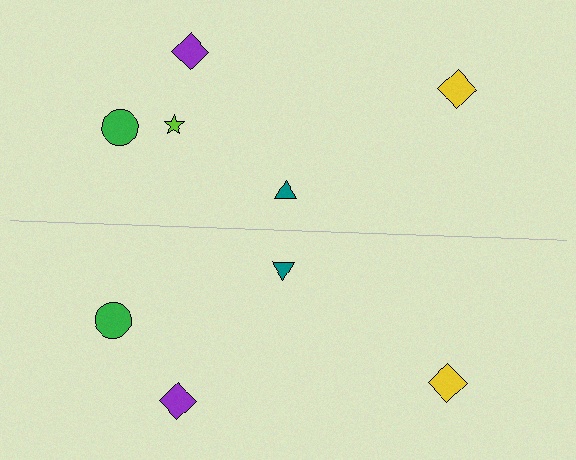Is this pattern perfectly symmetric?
No, the pattern is not perfectly symmetric. A lime star is missing from the bottom side.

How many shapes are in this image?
There are 9 shapes in this image.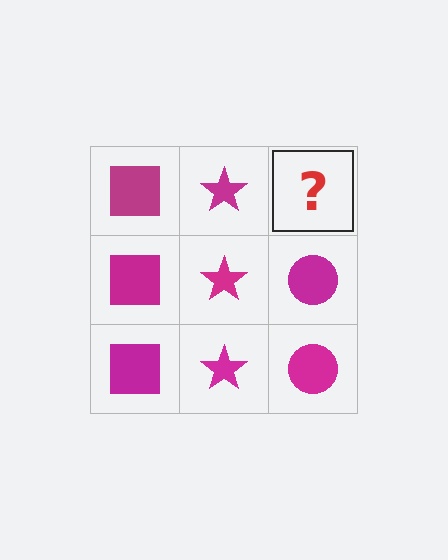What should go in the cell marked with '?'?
The missing cell should contain a magenta circle.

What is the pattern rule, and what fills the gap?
The rule is that each column has a consistent shape. The gap should be filled with a magenta circle.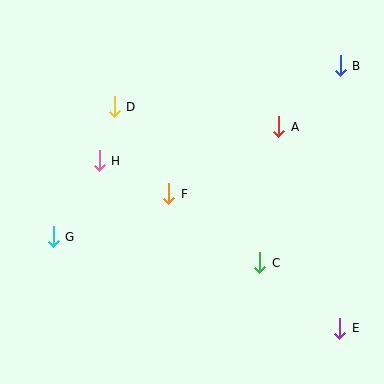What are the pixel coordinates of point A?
Point A is at (279, 127).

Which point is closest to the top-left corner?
Point D is closest to the top-left corner.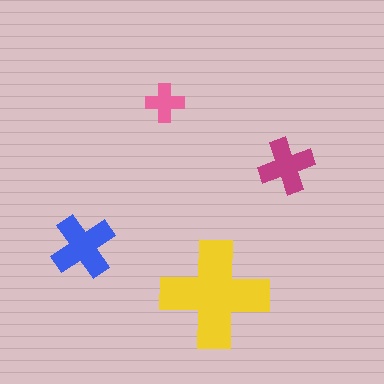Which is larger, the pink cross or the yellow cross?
The yellow one.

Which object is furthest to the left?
The blue cross is leftmost.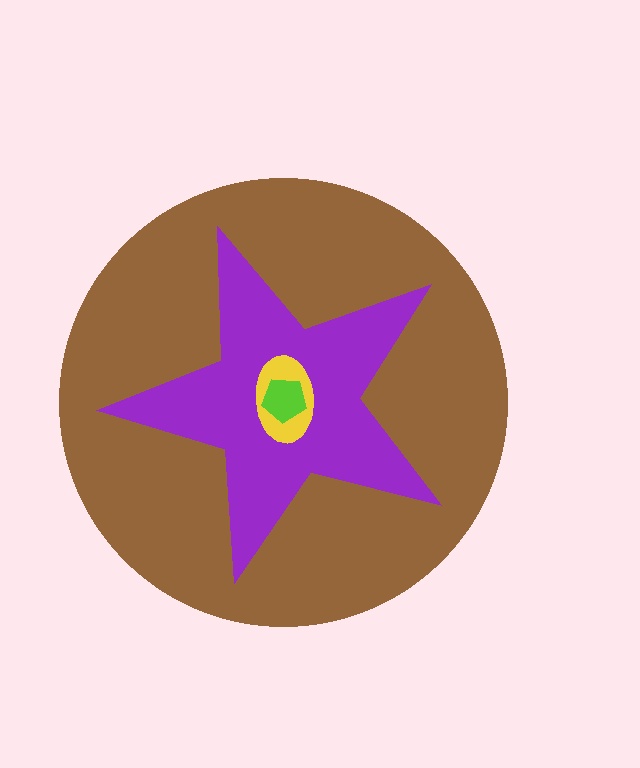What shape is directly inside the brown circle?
The purple star.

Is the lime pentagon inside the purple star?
Yes.